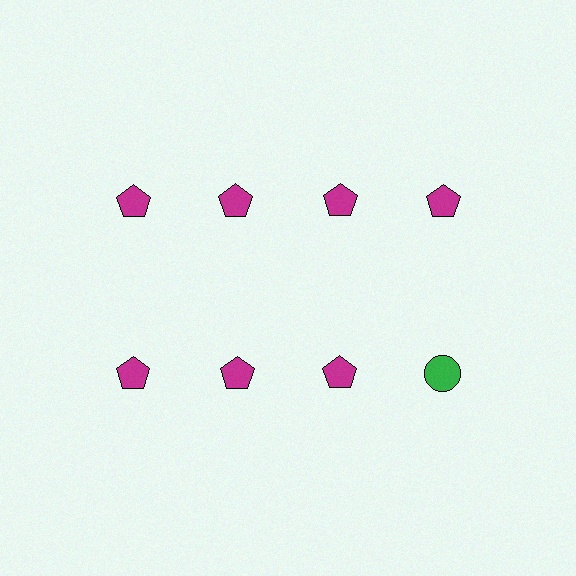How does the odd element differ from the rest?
It differs in both color (green instead of magenta) and shape (circle instead of pentagon).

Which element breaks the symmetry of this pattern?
The green circle in the second row, second from right column breaks the symmetry. All other shapes are magenta pentagons.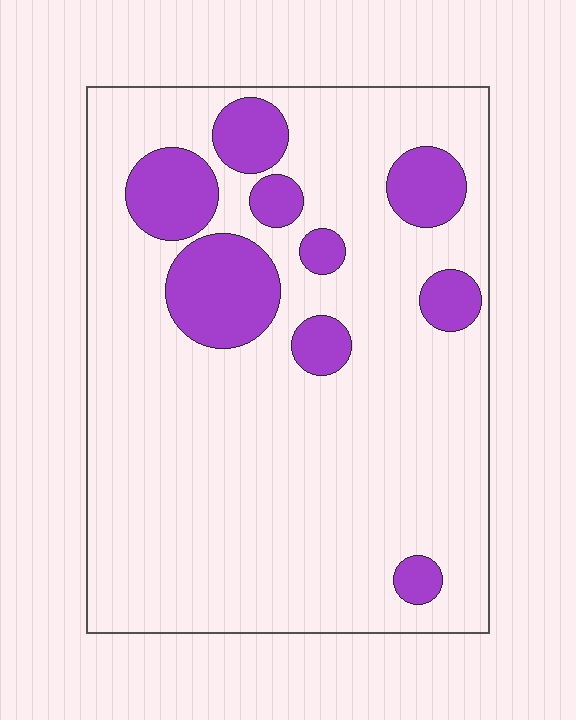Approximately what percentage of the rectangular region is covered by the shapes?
Approximately 20%.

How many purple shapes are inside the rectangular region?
9.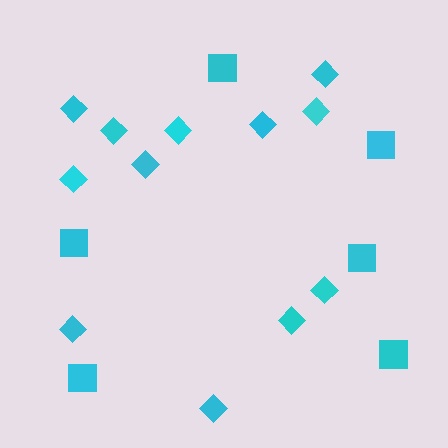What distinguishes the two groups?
There are 2 groups: one group of squares (6) and one group of diamonds (12).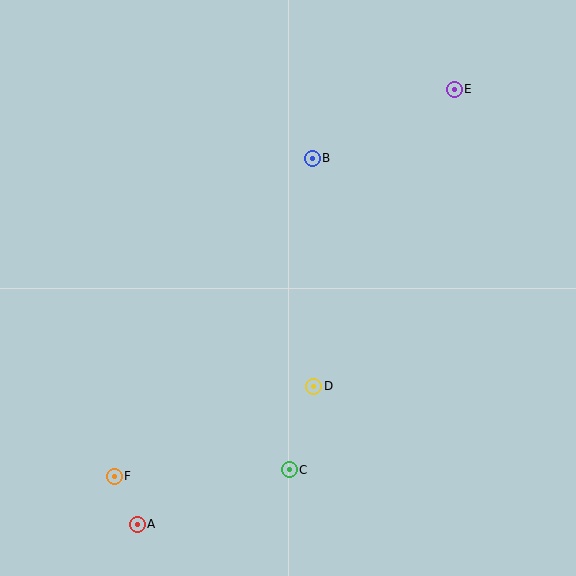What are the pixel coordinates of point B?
Point B is at (312, 158).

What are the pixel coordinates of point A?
Point A is at (137, 524).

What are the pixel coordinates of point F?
Point F is at (114, 476).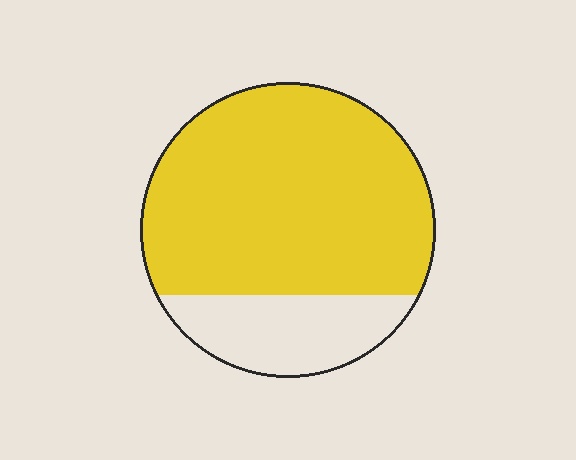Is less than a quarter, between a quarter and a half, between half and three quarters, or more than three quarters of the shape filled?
More than three quarters.